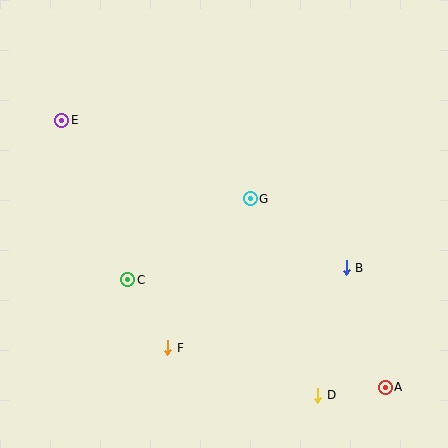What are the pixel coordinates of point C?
Point C is at (128, 280).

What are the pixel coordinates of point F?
Point F is at (168, 348).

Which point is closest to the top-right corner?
Point G is closest to the top-right corner.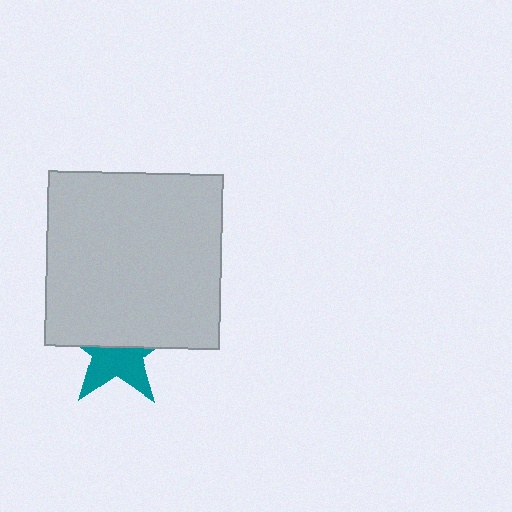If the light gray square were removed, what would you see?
You would see the complete teal star.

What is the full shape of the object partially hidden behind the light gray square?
The partially hidden object is a teal star.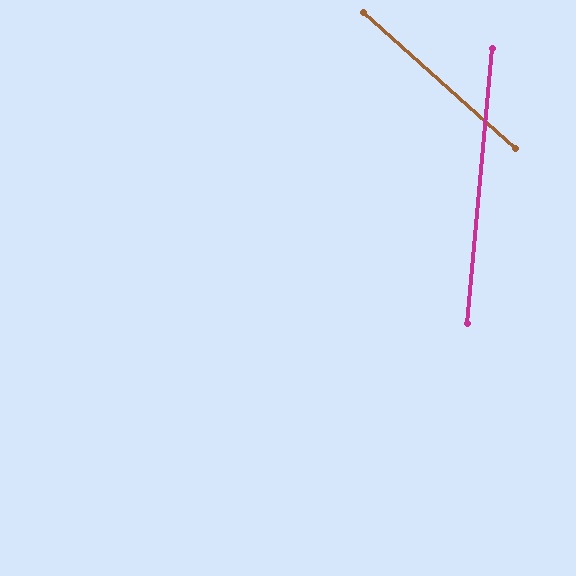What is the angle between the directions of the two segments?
Approximately 53 degrees.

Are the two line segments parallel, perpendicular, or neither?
Neither parallel nor perpendicular — they differ by about 53°.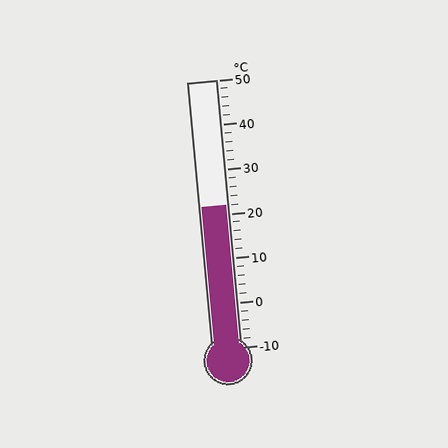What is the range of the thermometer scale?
The thermometer scale ranges from -10°C to 50°C.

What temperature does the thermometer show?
The thermometer shows approximately 22°C.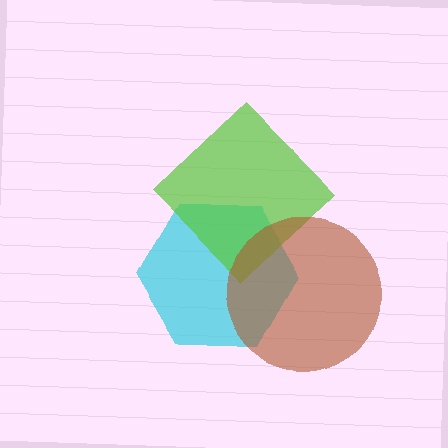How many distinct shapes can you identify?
There are 3 distinct shapes: a cyan hexagon, a lime diamond, a brown circle.